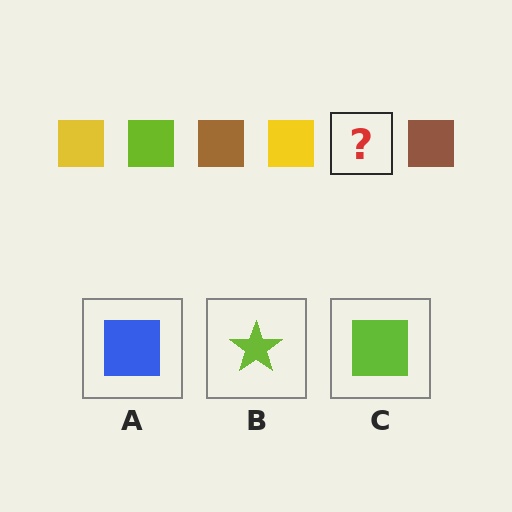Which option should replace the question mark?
Option C.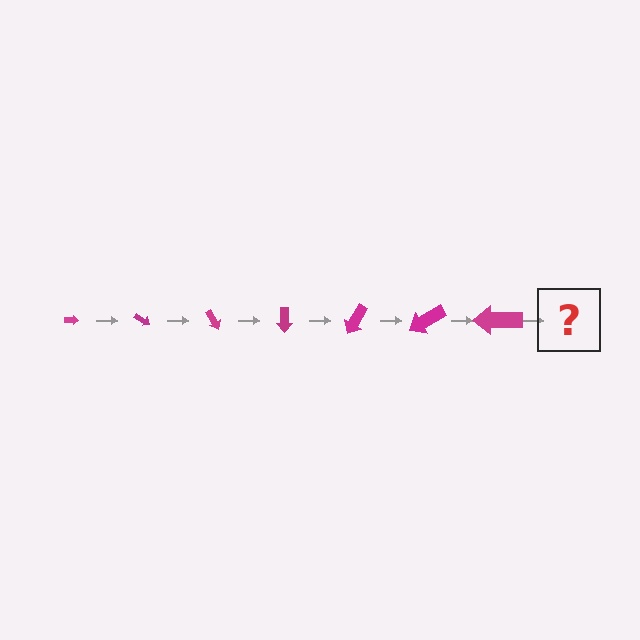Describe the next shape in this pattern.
It should be an arrow, larger than the previous one and rotated 210 degrees from the start.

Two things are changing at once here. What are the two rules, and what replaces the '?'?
The two rules are that the arrow grows larger each step and it rotates 30 degrees each step. The '?' should be an arrow, larger than the previous one and rotated 210 degrees from the start.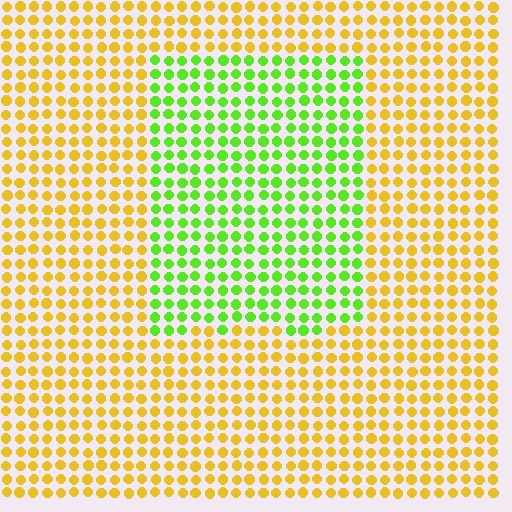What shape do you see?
I see a rectangle.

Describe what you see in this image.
The image is filled with small yellow elements in a uniform arrangement. A rectangle-shaped region is visible where the elements are tinted to a slightly different hue, forming a subtle color boundary.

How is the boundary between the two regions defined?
The boundary is defined purely by a slight shift in hue (about 56 degrees). Spacing, size, and orientation are identical on both sides.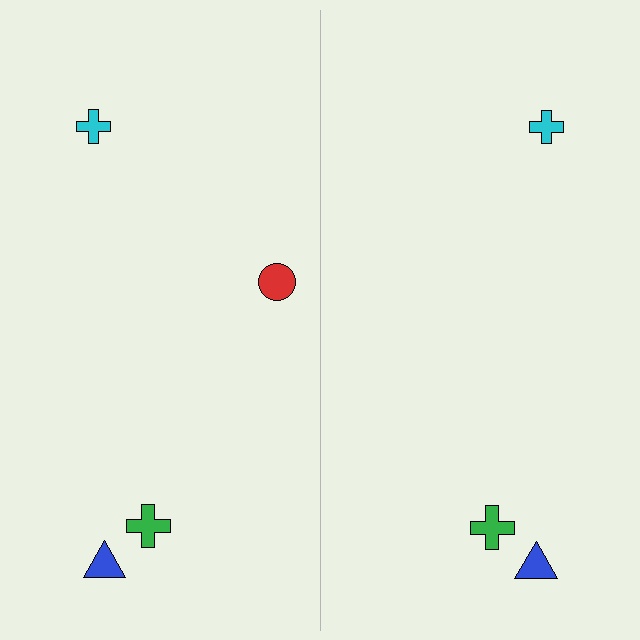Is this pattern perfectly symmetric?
No, the pattern is not perfectly symmetric. A red circle is missing from the right side.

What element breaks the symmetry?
A red circle is missing from the right side.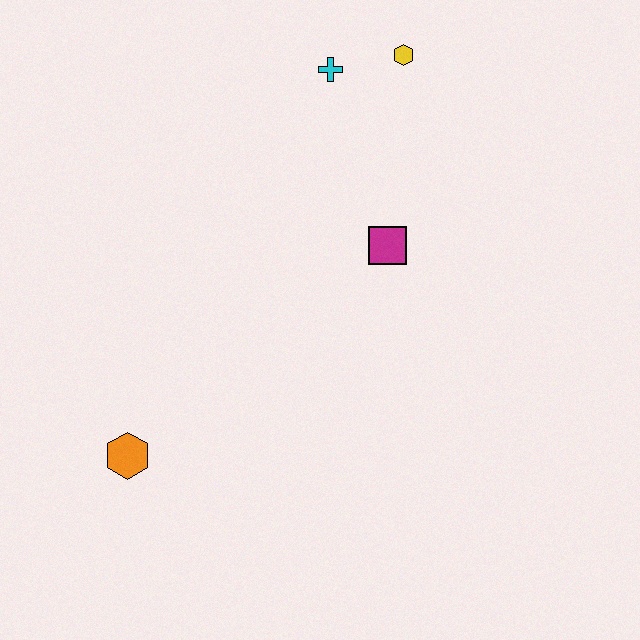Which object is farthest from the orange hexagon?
The yellow hexagon is farthest from the orange hexagon.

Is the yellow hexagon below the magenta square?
No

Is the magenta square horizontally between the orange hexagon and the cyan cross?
No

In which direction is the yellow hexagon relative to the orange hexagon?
The yellow hexagon is above the orange hexagon.